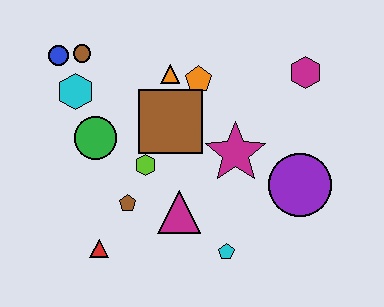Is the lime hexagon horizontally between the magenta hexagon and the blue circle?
Yes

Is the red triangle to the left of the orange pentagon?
Yes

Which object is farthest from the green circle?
The magenta hexagon is farthest from the green circle.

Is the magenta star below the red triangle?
No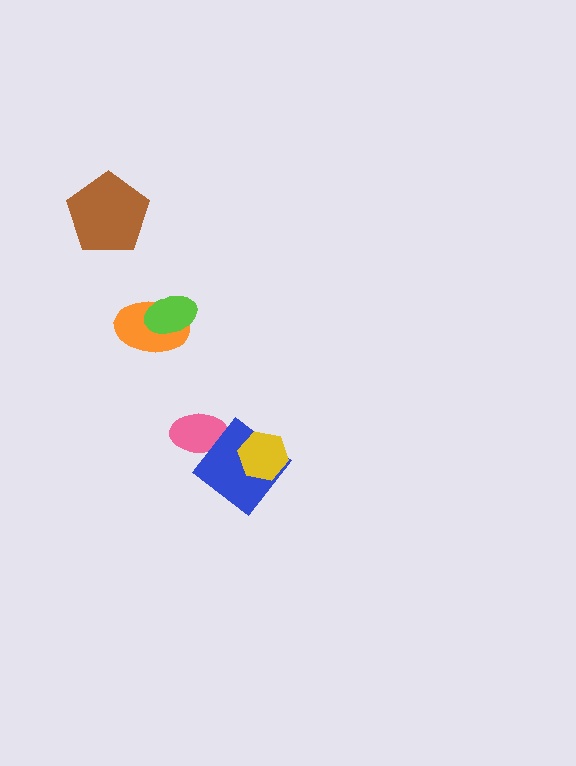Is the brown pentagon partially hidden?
No, no other shape covers it.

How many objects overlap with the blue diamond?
2 objects overlap with the blue diamond.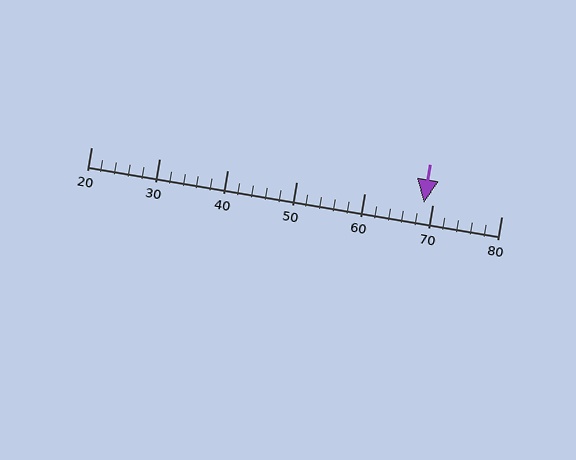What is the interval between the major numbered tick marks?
The major tick marks are spaced 10 units apart.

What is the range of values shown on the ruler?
The ruler shows values from 20 to 80.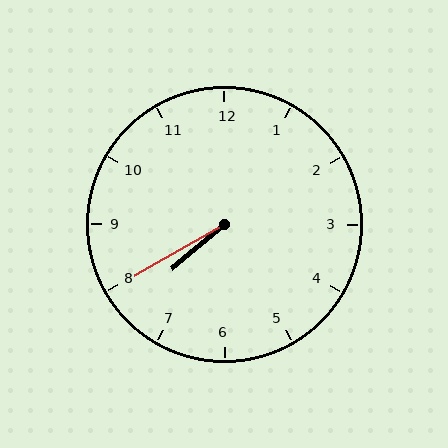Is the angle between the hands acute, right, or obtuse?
It is acute.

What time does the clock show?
7:40.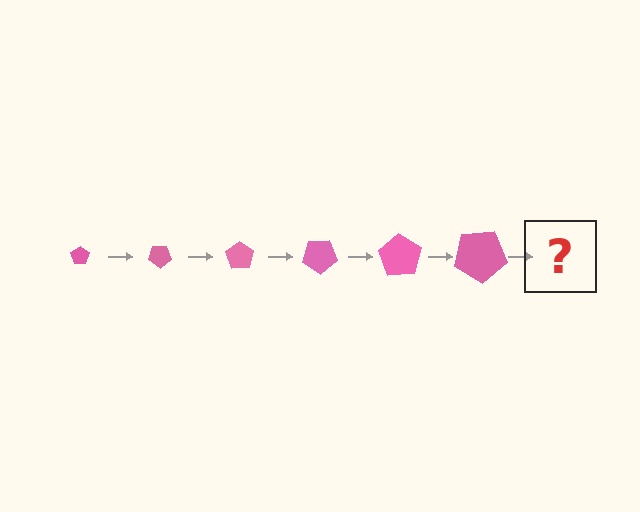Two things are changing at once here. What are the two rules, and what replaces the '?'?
The two rules are that the pentagon grows larger each step and it rotates 35 degrees each step. The '?' should be a pentagon, larger than the previous one and rotated 210 degrees from the start.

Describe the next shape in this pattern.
It should be a pentagon, larger than the previous one and rotated 210 degrees from the start.